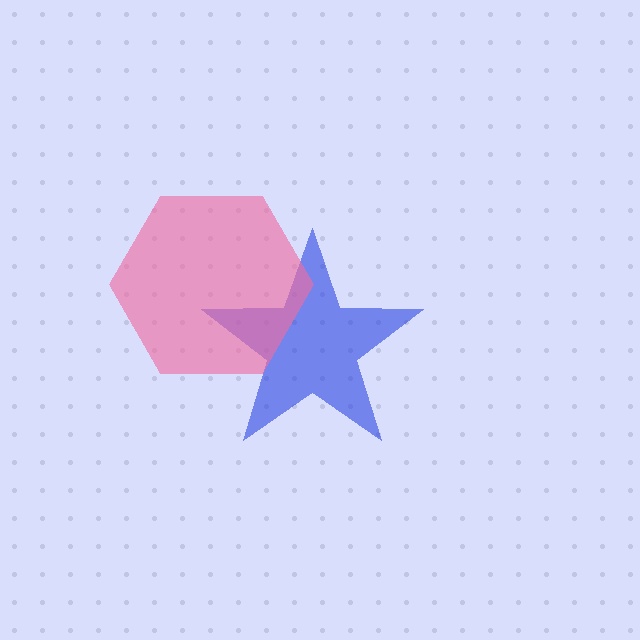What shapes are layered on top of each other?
The layered shapes are: a blue star, a pink hexagon.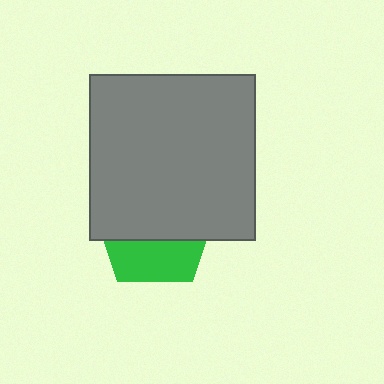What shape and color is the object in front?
The object in front is a gray square.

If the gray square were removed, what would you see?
You would see the complete green pentagon.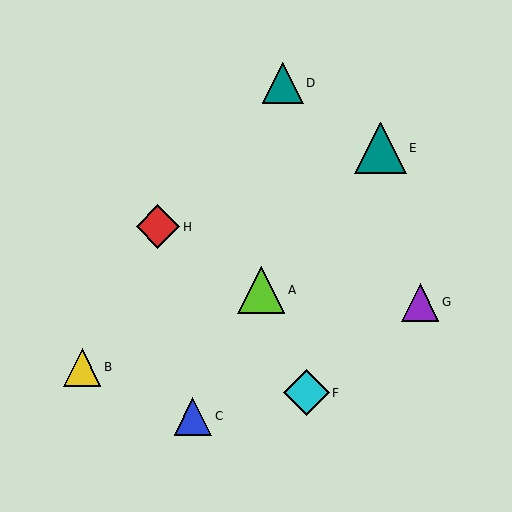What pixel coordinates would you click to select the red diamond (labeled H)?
Click at (158, 227) to select the red diamond H.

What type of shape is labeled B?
Shape B is a yellow triangle.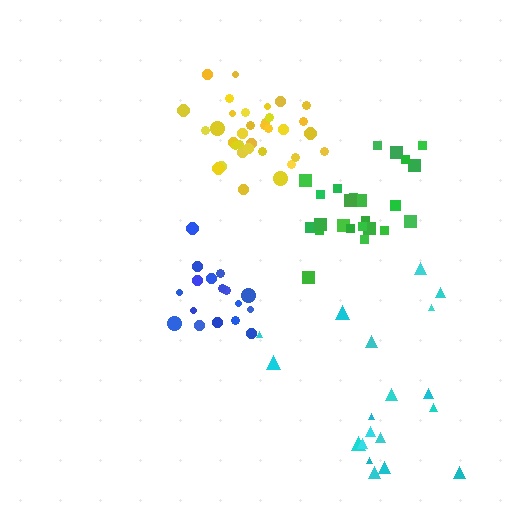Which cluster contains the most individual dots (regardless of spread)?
Yellow (35).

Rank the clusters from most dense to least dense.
yellow, green, blue, cyan.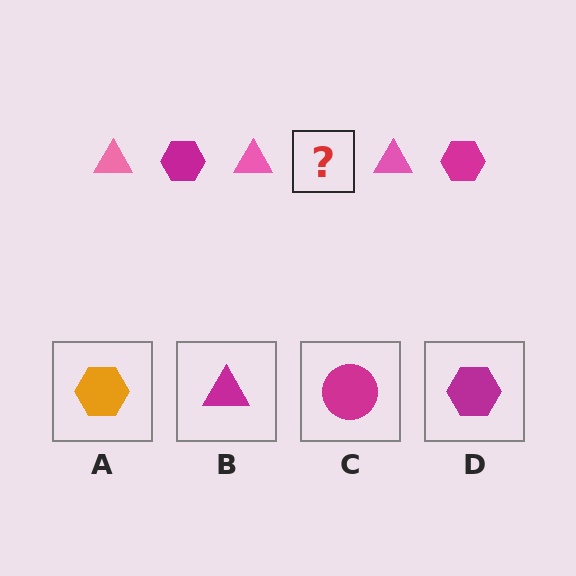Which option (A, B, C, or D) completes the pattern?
D.